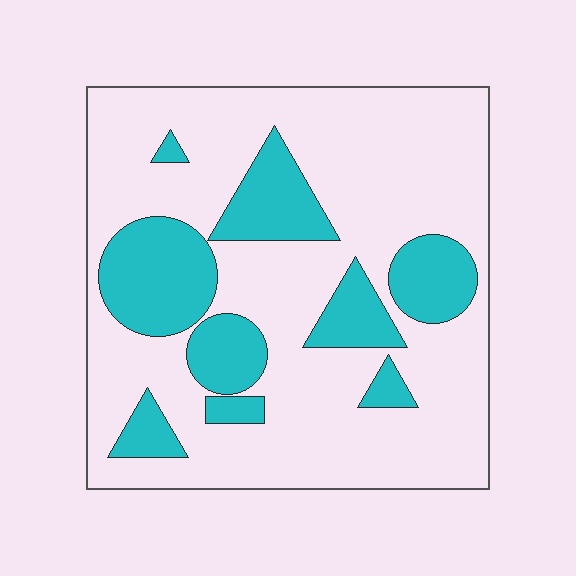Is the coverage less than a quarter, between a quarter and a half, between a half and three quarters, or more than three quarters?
Between a quarter and a half.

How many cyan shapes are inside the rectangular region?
9.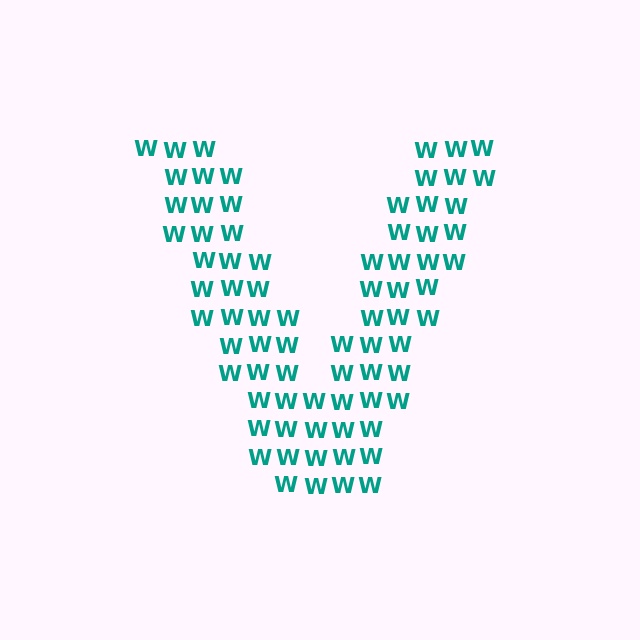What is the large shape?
The large shape is the letter V.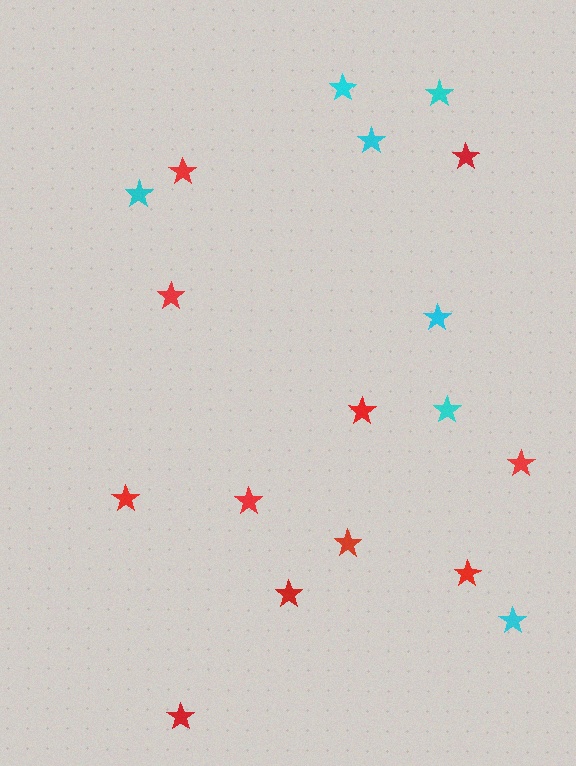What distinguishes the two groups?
There are 2 groups: one group of cyan stars (7) and one group of red stars (11).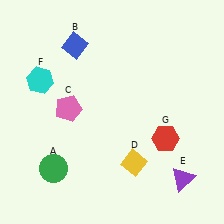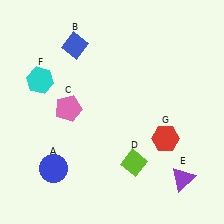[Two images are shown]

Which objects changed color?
A changed from green to blue. D changed from yellow to lime.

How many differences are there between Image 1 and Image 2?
There are 2 differences between the two images.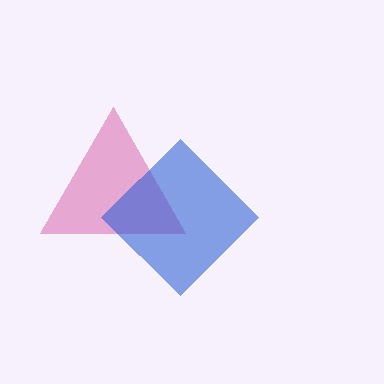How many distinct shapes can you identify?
There are 2 distinct shapes: a pink triangle, a blue diamond.